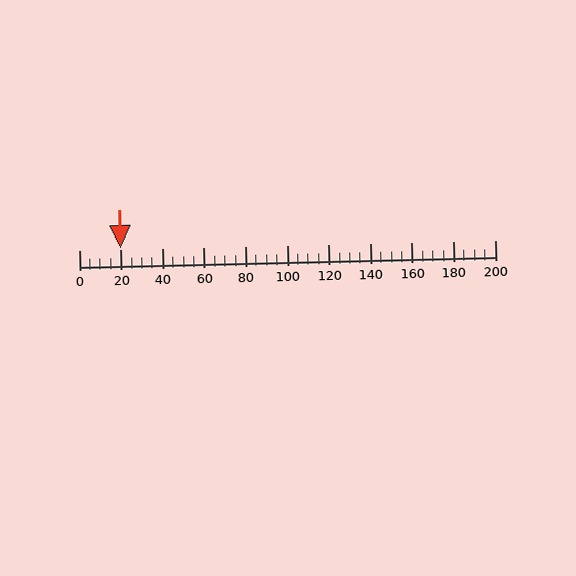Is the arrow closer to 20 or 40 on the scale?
The arrow is closer to 20.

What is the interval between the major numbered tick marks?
The major tick marks are spaced 20 units apart.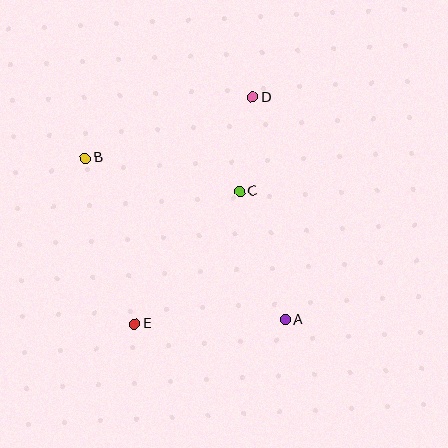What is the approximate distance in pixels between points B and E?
The distance between B and E is approximately 173 pixels.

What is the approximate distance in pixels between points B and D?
The distance between B and D is approximately 178 pixels.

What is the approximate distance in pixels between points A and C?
The distance between A and C is approximately 136 pixels.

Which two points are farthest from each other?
Points A and B are farthest from each other.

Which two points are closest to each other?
Points C and D are closest to each other.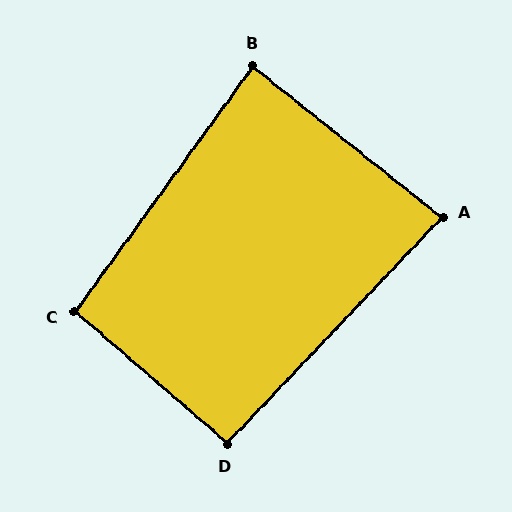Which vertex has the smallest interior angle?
A, at approximately 85 degrees.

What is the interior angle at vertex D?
Approximately 93 degrees (approximately right).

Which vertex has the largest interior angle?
C, at approximately 95 degrees.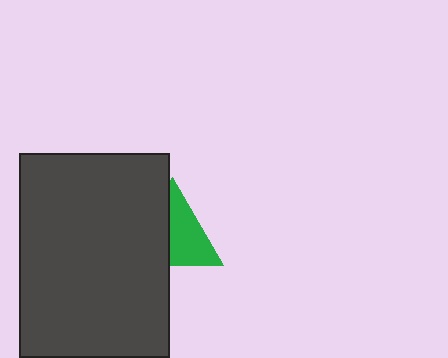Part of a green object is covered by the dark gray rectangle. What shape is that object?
It is a triangle.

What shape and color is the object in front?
The object in front is a dark gray rectangle.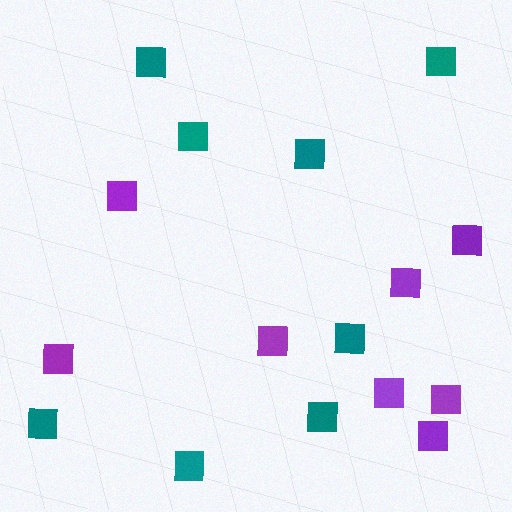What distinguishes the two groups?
There are 2 groups: one group of teal squares (8) and one group of purple squares (8).